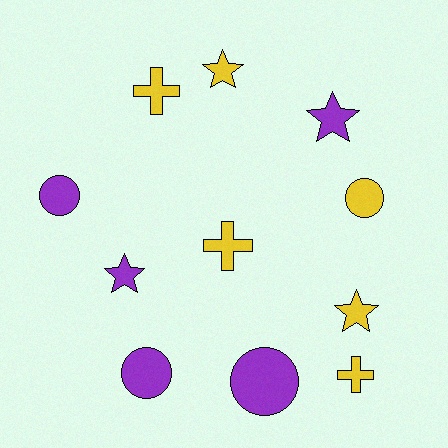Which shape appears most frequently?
Star, with 4 objects.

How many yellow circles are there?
There is 1 yellow circle.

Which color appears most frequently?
Yellow, with 6 objects.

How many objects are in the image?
There are 11 objects.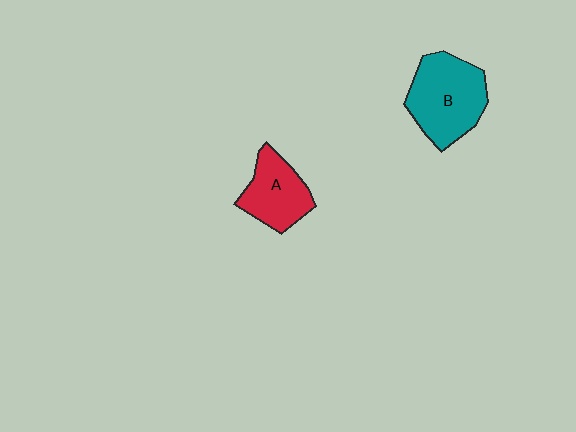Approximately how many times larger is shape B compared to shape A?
Approximately 1.4 times.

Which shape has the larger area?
Shape B (teal).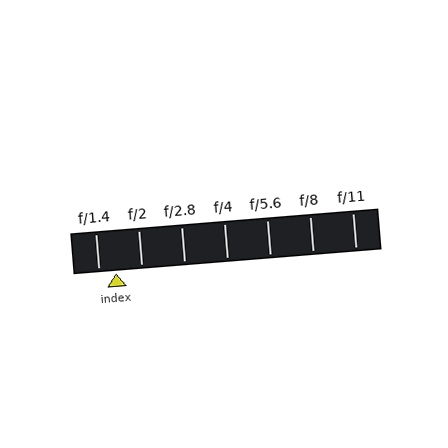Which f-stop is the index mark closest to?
The index mark is closest to f/1.4.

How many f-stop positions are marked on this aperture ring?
There are 7 f-stop positions marked.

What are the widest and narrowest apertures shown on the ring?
The widest aperture shown is f/1.4 and the narrowest is f/11.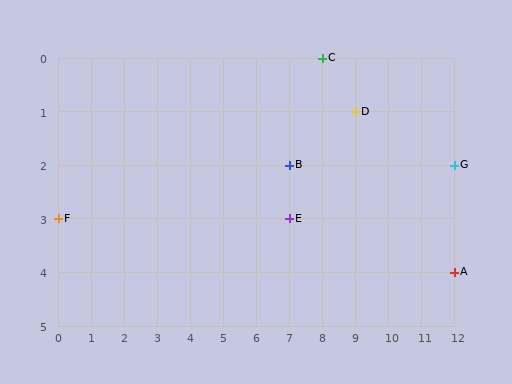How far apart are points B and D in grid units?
Points B and D are 2 columns and 1 row apart (about 2.2 grid units diagonally).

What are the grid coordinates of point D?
Point D is at grid coordinates (9, 1).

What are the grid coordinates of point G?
Point G is at grid coordinates (12, 2).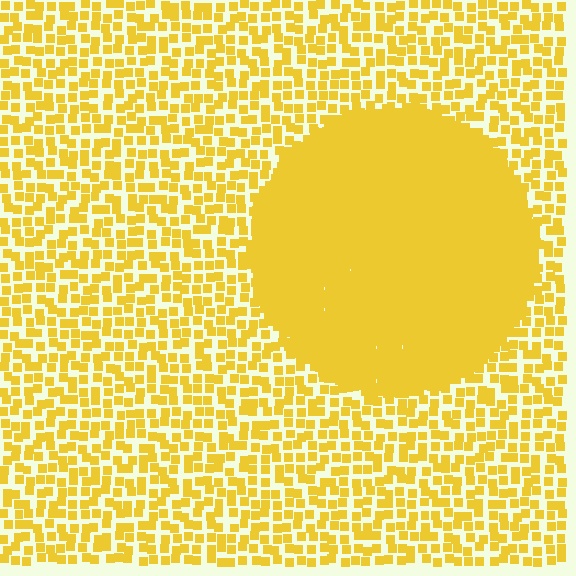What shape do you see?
I see a circle.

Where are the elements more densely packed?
The elements are more densely packed inside the circle boundary.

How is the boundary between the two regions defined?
The boundary is defined by a change in element density (approximately 3.0x ratio). All elements are the same color, size, and shape.